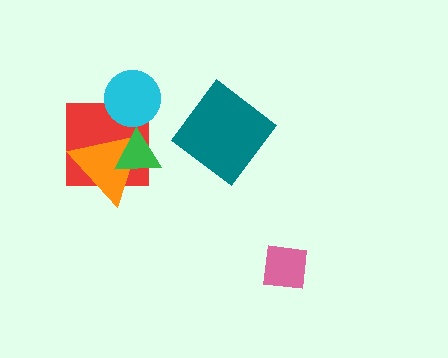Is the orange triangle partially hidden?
Yes, it is partially covered by another shape.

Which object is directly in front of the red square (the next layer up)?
The orange triangle is directly in front of the red square.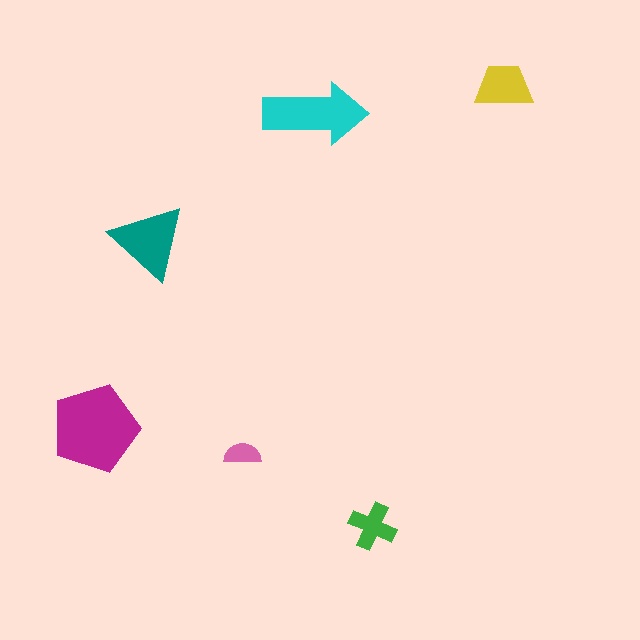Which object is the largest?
The magenta pentagon.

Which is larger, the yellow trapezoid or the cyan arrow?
The cyan arrow.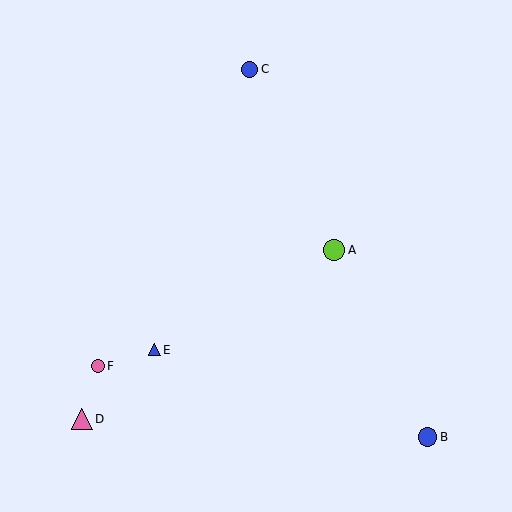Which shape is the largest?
The lime circle (labeled A) is the largest.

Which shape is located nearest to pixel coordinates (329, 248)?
The lime circle (labeled A) at (334, 250) is nearest to that location.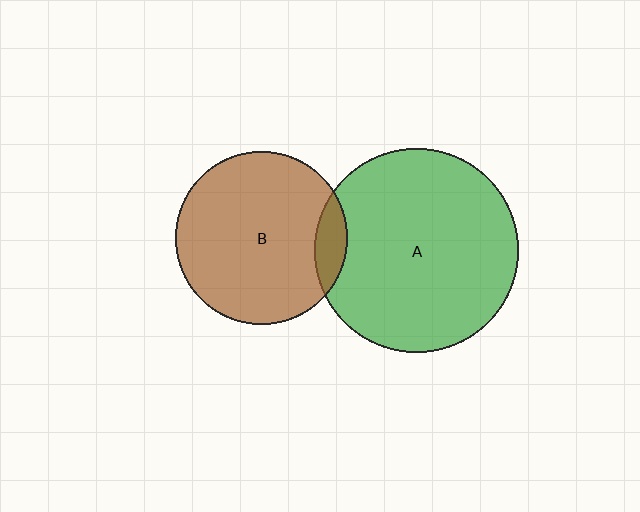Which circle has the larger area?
Circle A (green).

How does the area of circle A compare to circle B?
Approximately 1.4 times.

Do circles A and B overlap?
Yes.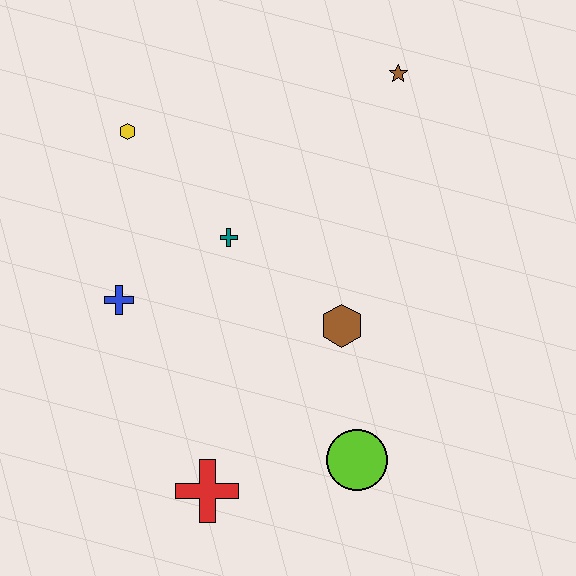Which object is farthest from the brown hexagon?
The yellow hexagon is farthest from the brown hexagon.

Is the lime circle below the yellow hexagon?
Yes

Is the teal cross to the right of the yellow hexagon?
Yes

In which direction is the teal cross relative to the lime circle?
The teal cross is above the lime circle.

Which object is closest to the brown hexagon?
The lime circle is closest to the brown hexagon.